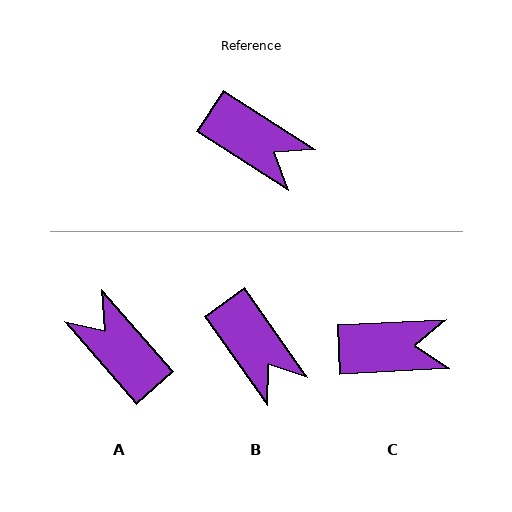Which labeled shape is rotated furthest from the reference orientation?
A, about 164 degrees away.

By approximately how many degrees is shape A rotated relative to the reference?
Approximately 164 degrees counter-clockwise.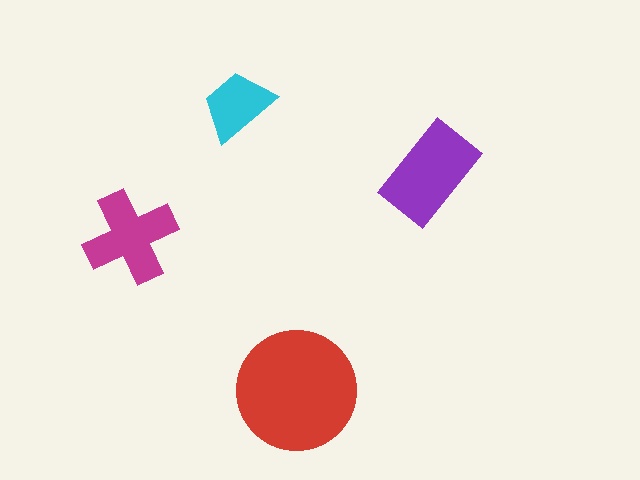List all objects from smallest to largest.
The cyan trapezoid, the magenta cross, the purple rectangle, the red circle.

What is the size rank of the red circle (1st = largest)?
1st.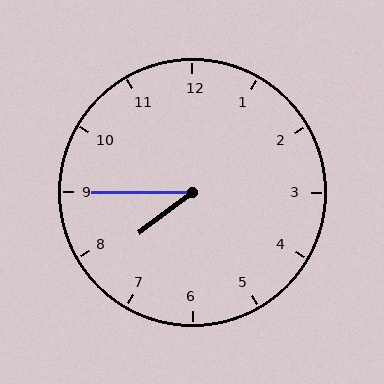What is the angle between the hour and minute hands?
Approximately 38 degrees.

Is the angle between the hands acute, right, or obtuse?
It is acute.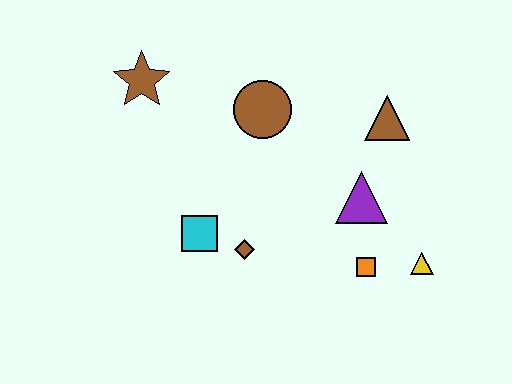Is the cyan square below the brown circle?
Yes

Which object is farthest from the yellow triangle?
The brown star is farthest from the yellow triangle.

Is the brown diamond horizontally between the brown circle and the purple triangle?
No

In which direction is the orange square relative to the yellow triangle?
The orange square is to the left of the yellow triangle.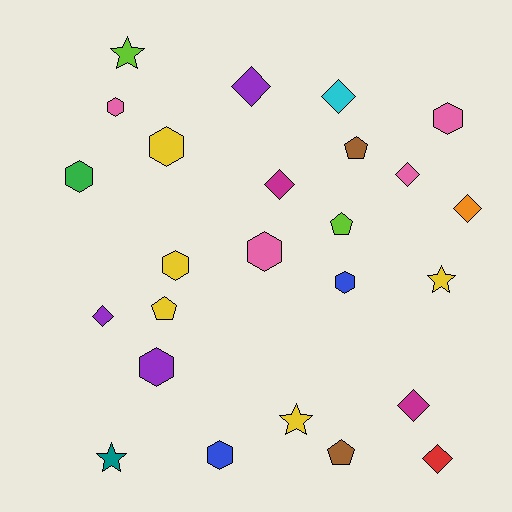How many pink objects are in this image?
There are 4 pink objects.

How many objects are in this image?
There are 25 objects.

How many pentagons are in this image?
There are 4 pentagons.